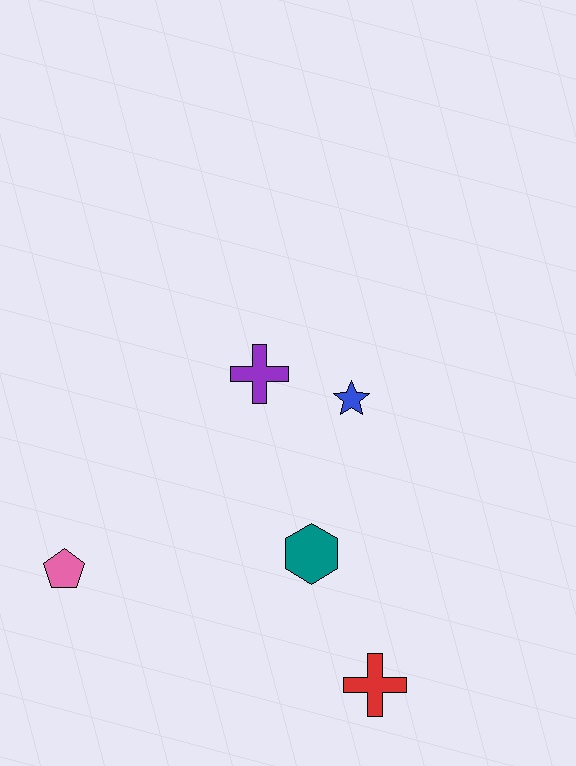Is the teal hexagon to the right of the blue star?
No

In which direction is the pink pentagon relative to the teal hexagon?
The pink pentagon is to the left of the teal hexagon.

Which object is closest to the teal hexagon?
The red cross is closest to the teal hexagon.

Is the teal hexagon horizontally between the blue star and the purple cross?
Yes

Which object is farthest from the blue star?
The pink pentagon is farthest from the blue star.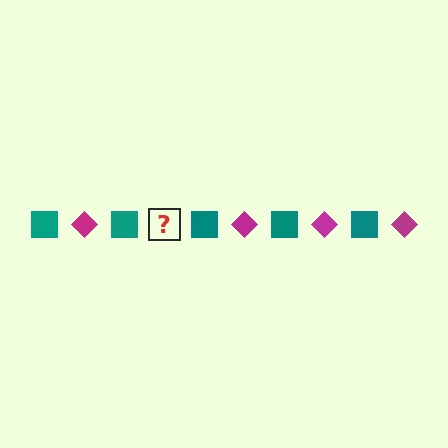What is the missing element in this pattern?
The missing element is a magenta diamond.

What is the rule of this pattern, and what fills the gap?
The rule is that the pattern alternates between teal square and magenta diamond. The gap should be filled with a magenta diamond.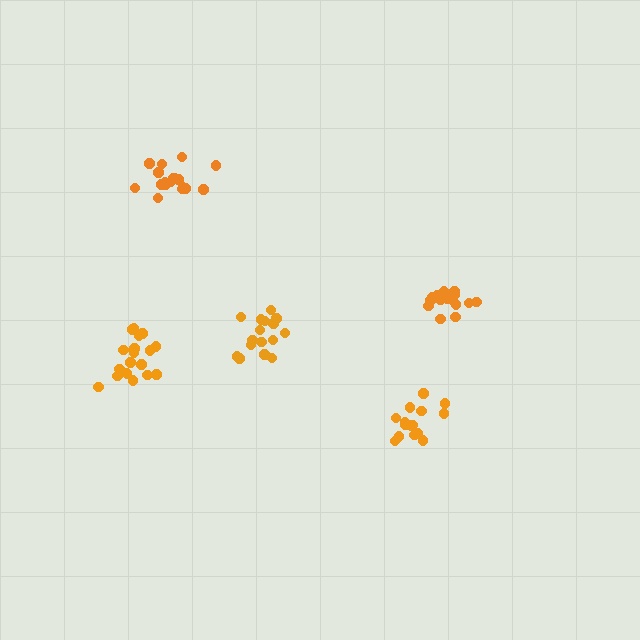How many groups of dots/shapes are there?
There are 5 groups.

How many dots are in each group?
Group 1: 18 dots, Group 2: 16 dots, Group 3: 19 dots, Group 4: 15 dots, Group 5: 15 dots (83 total).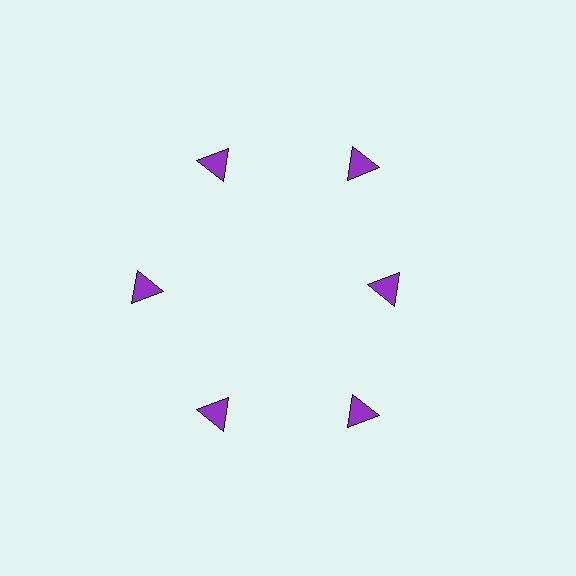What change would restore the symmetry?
The symmetry would be restored by moving it outward, back onto the ring so that all 6 triangles sit at equal angles and equal distance from the center.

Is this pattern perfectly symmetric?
No. The 6 purple triangles are arranged in a ring, but one element near the 3 o'clock position is pulled inward toward the center, breaking the 6-fold rotational symmetry.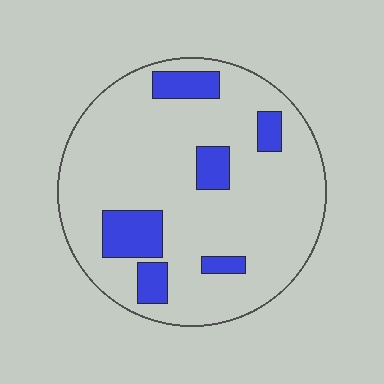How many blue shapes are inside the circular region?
6.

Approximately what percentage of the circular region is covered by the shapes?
Approximately 15%.